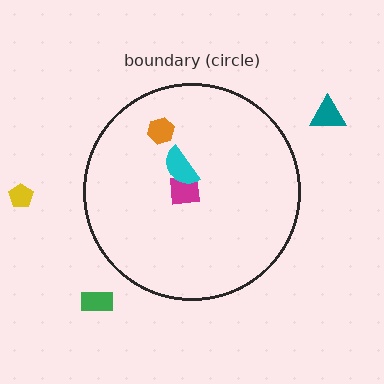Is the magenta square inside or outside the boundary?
Inside.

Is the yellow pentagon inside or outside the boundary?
Outside.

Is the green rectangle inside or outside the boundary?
Outside.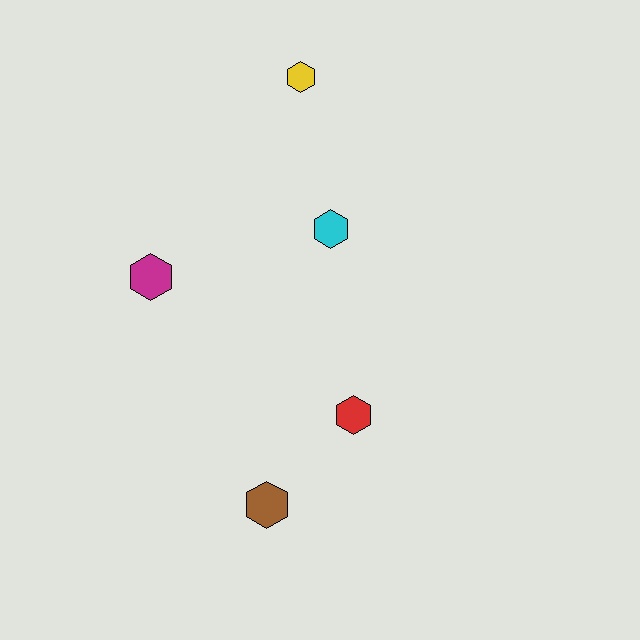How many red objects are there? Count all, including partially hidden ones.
There is 1 red object.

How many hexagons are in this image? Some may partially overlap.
There are 5 hexagons.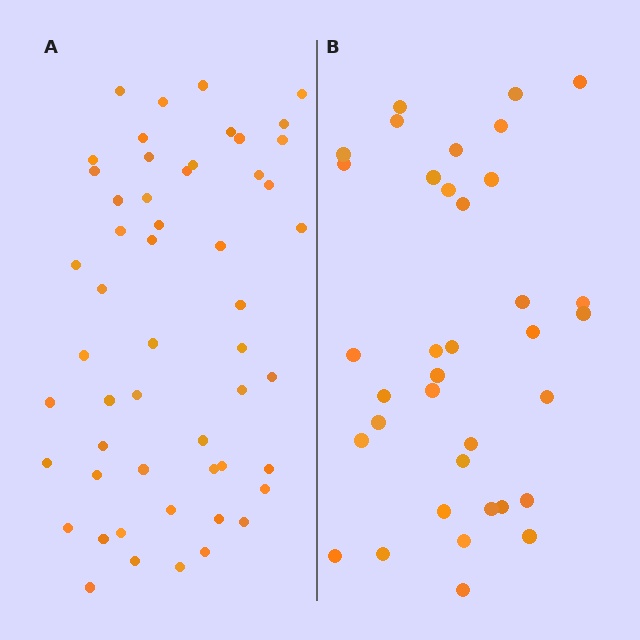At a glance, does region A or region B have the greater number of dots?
Region A (the left region) has more dots.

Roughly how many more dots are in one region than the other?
Region A has approximately 15 more dots than region B.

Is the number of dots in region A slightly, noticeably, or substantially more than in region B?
Region A has substantially more. The ratio is roughly 1.5 to 1.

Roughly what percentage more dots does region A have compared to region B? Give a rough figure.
About 45% more.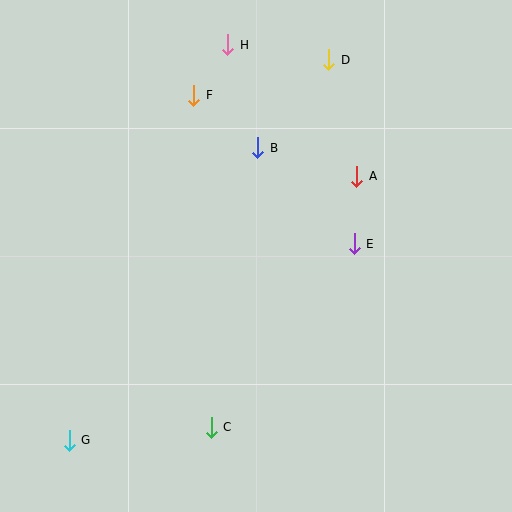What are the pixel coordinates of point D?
Point D is at (329, 60).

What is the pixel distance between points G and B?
The distance between G and B is 348 pixels.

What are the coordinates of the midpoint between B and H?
The midpoint between B and H is at (243, 96).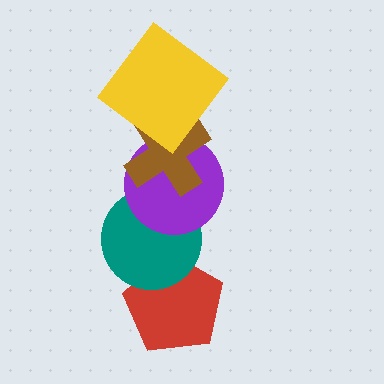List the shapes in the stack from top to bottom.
From top to bottom: the yellow diamond, the brown cross, the purple circle, the teal circle, the red pentagon.